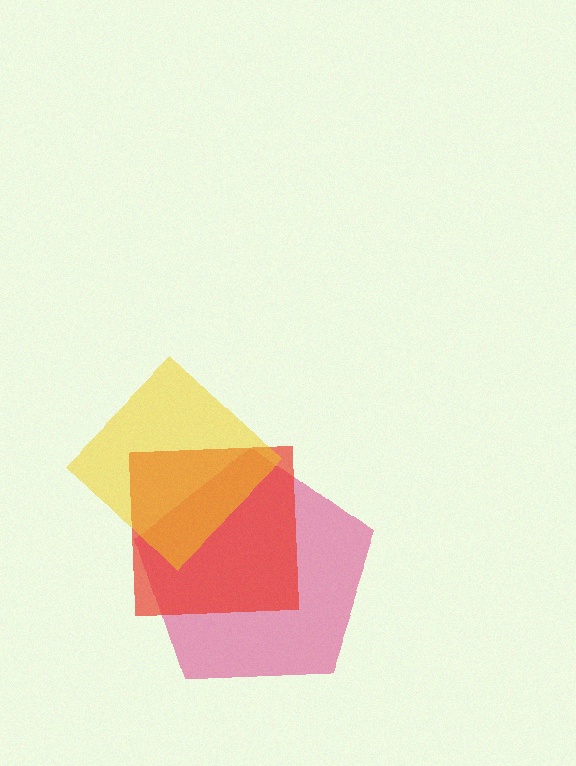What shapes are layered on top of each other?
The layered shapes are: a pink pentagon, a red square, a yellow diamond.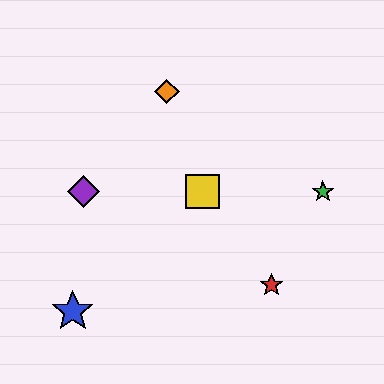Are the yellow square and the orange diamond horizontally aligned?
No, the yellow square is at y≈192 and the orange diamond is at y≈91.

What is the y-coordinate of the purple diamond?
The purple diamond is at y≈192.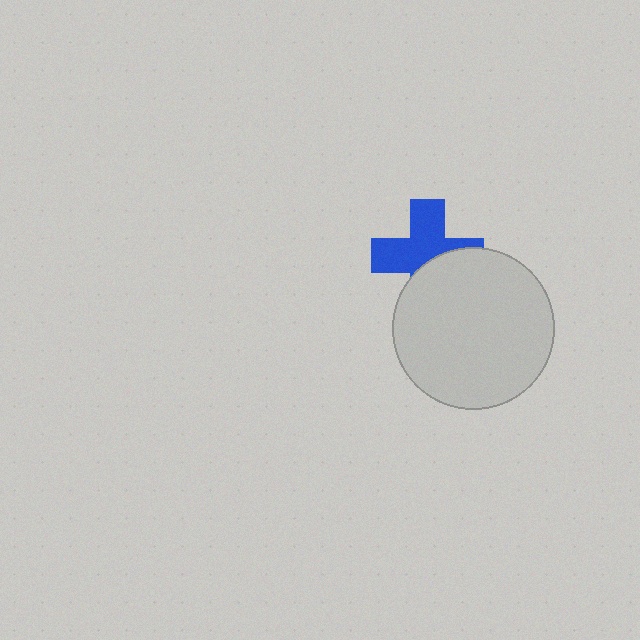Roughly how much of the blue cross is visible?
About half of it is visible (roughly 60%).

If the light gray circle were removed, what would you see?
You would see the complete blue cross.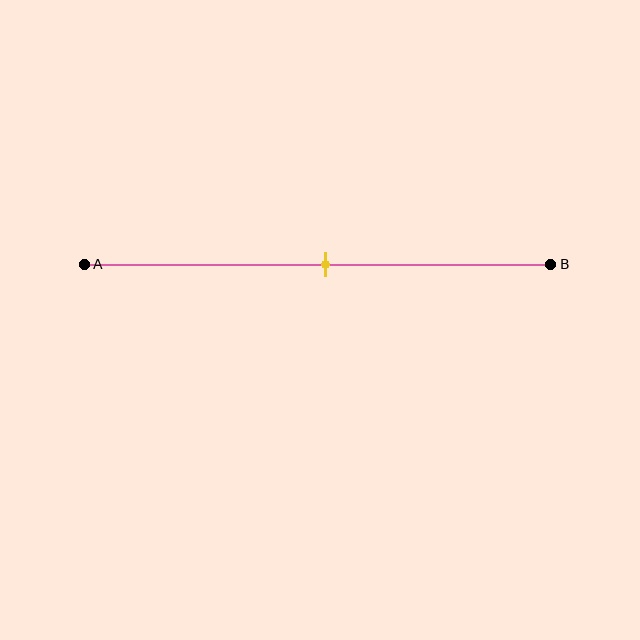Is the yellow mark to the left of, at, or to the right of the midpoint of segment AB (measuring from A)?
The yellow mark is approximately at the midpoint of segment AB.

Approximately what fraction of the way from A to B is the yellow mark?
The yellow mark is approximately 50% of the way from A to B.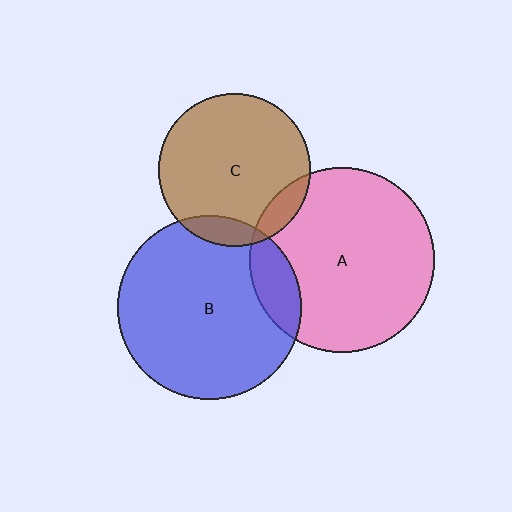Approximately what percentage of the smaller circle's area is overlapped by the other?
Approximately 15%.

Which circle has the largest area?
Circle A (pink).